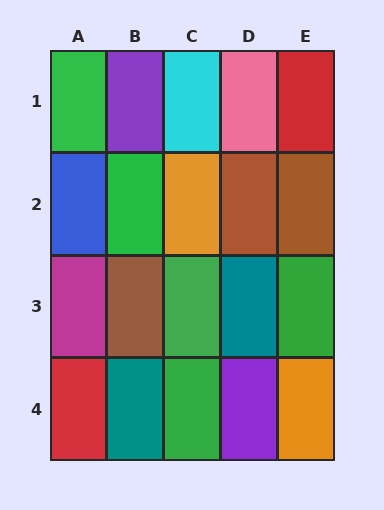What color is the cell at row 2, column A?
Blue.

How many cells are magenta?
1 cell is magenta.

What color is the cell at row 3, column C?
Green.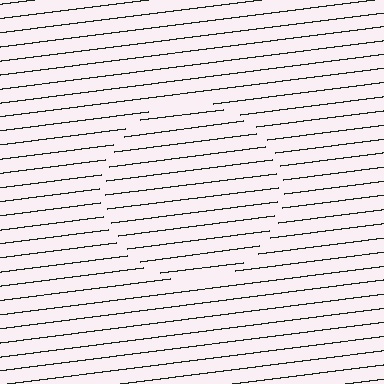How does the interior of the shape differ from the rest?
The interior of the shape contains the same grating, shifted by half a period — the contour is defined by the phase discontinuity where line-ends from the inner and outer gratings abut.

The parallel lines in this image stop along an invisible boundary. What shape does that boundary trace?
An illusory circle. The interior of the shape contains the same grating, shifted by half a period — the contour is defined by the phase discontinuity where line-ends from the inner and outer gratings abut.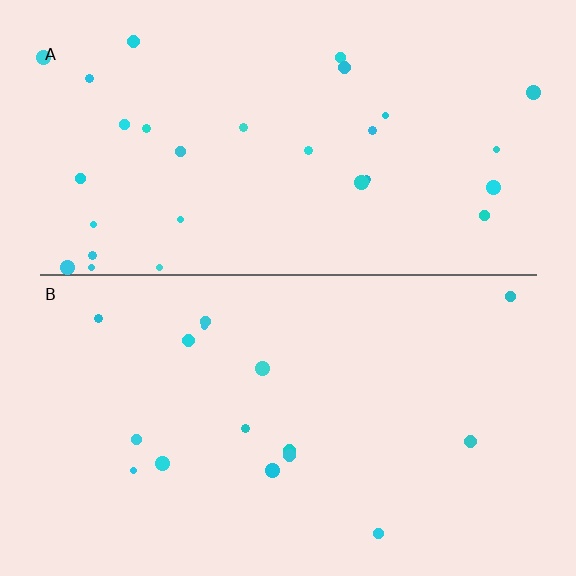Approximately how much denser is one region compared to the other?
Approximately 1.9× — region A over region B.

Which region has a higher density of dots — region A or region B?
A (the top).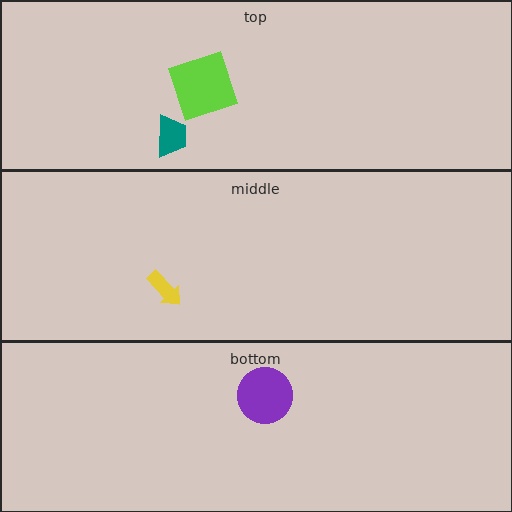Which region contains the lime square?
The top region.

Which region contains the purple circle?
The bottom region.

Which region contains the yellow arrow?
The middle region.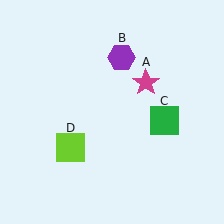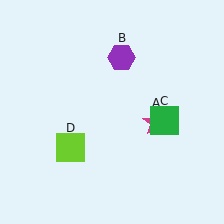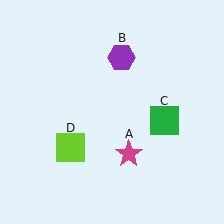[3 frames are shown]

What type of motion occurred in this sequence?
The magenta star (object A) rotated clockwise around the center of the scene.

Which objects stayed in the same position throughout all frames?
Purple hexagon (object B) and green square (object C) and lime square (object D) remained stationary.